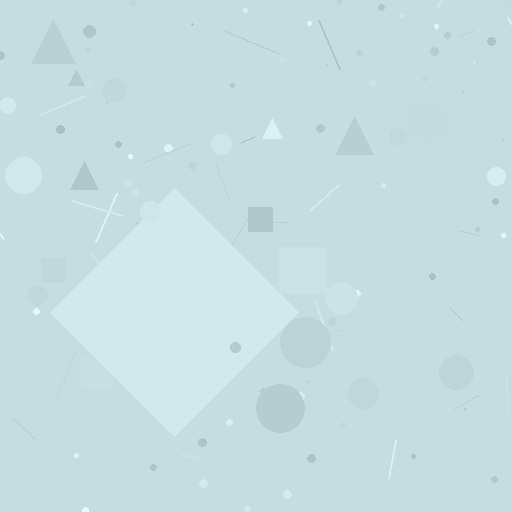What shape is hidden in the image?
A diamond is hidden in the image.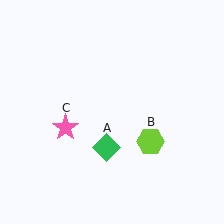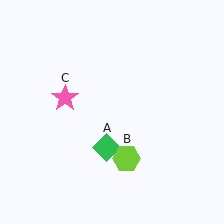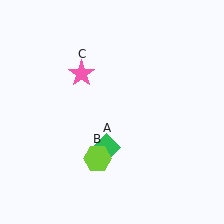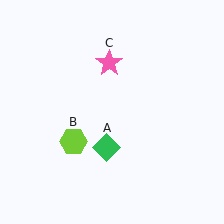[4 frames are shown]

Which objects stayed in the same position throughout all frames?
Green diamond (object A) remained stationary.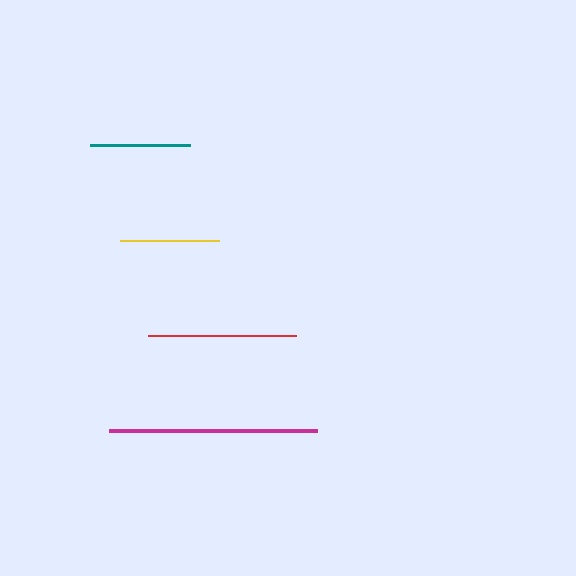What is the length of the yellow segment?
The yellow segment is approximately 99 pixels long.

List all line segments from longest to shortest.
From longest to shortest: magenta, red, teal, yellow.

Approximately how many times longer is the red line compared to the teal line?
The red line is approximately 1.5 times the length of the teal line.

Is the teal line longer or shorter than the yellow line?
The teal line is longer than the yellow line.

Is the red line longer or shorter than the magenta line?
The magenta line is longer than the red line.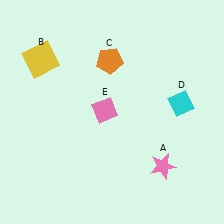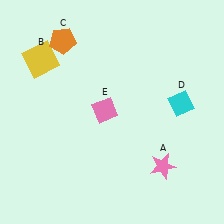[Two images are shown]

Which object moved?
The orange pentagon (C) moved left.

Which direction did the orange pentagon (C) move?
The orange pentagon (C) moved left.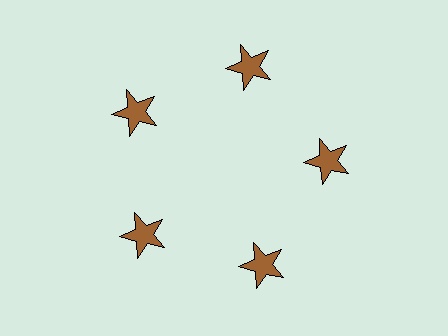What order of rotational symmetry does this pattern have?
This pattern has 5-fold rotational symmetry.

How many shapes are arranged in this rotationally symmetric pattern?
There are 5 shapes, arranged in 5 groups of 1.